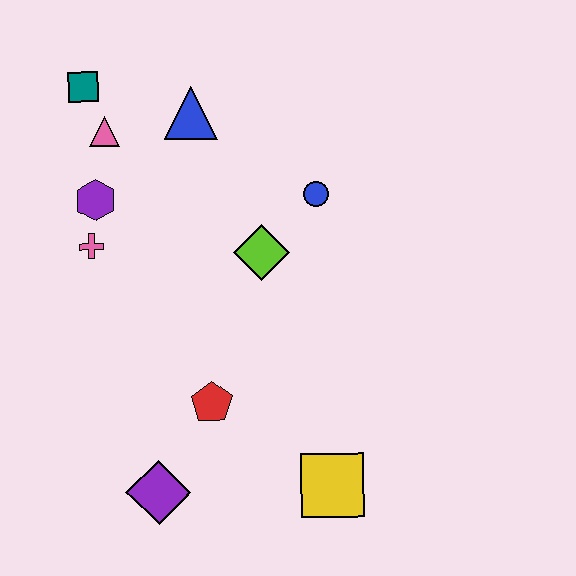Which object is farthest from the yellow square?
The teal square is farthest from the yellow square.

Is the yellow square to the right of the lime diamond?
Yes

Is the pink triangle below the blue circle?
No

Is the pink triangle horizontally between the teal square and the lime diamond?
Yes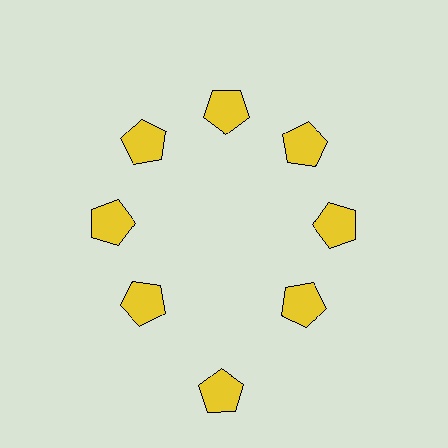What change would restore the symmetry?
The symmetry would be restored by moving it inward, back onto the ring so that all 8 pentagons sit at equal angles and equal distance from the center.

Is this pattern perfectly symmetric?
No. The 8 yellow pentagons are arranged in a ring, but one element near the 6 o'clock position is pushed outward from the center, breaking the 8-fold rotational symmetry.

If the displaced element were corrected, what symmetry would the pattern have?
It would have 8-fold rotational symmetry — the pattern would map onto itself every 45 degrees.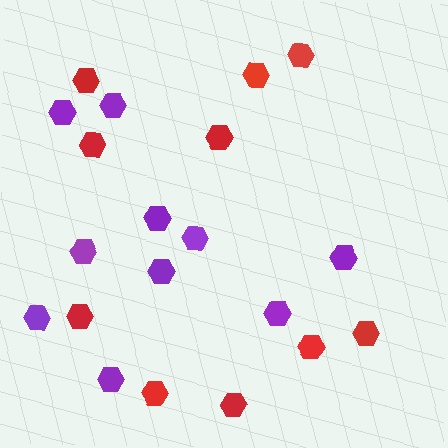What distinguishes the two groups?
There are 2 groups: one group of purple hexagons (10) and one group of red hexagons (10).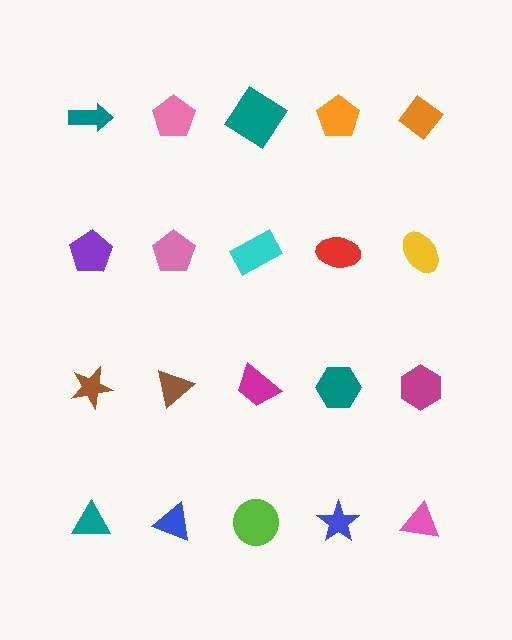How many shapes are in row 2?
5 shapes.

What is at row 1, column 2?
A pink pentagon.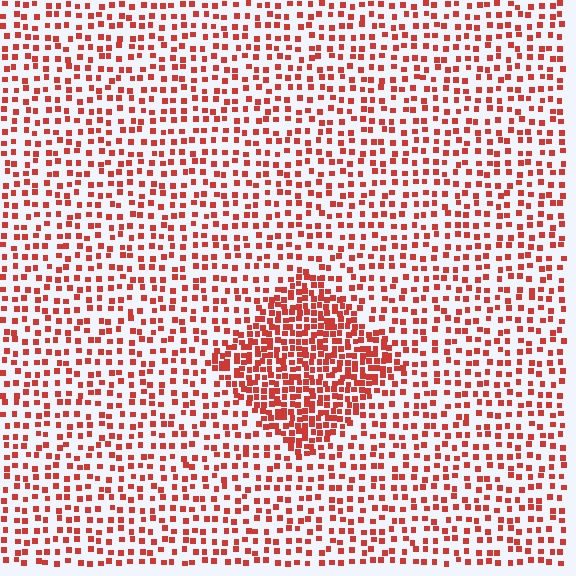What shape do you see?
I see a diamond.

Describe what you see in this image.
The image contains small red elements arranged at two different densities. A diamond-shaped region is visible where the elements are more densely packed than the surrounding area.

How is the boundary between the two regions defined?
The boundary is defined by a change in element density (approximately 2.2x ratio). All elements are the same color, size, and shape.